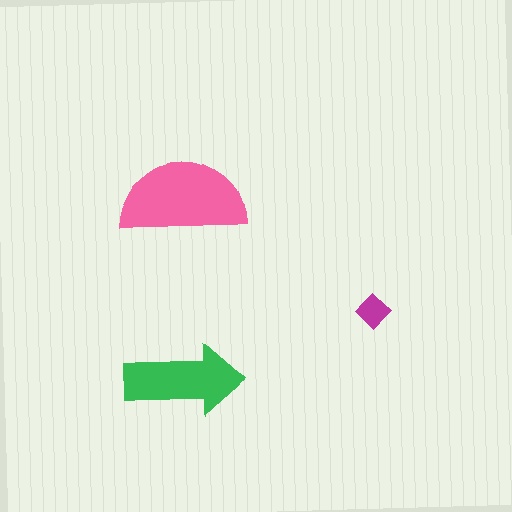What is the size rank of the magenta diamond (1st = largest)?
3rd.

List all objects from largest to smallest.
The pink semicircle, the green arrow, the magenta diamond.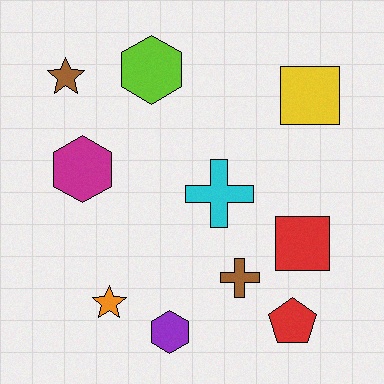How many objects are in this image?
There are 10 objects.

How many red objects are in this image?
There are 2 red objects.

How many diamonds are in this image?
There are no diamonds.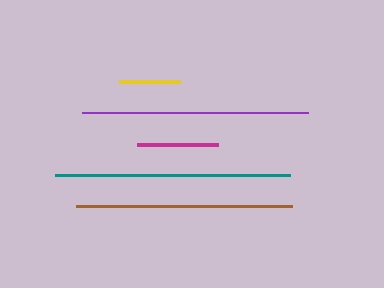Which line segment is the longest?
The teal line is the longest at approximately 235 pixels.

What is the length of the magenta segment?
The magenta segment is approximately 81 pixels long.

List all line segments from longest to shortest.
From longest to shortest: teal, purple, brown, magenta, yellow.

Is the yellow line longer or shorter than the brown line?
The brown line is longer than the yellow line.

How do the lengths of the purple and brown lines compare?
The purple and brown lines are approximately the same length.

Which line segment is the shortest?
The yellow line is the shortest at approximately 61 pixels.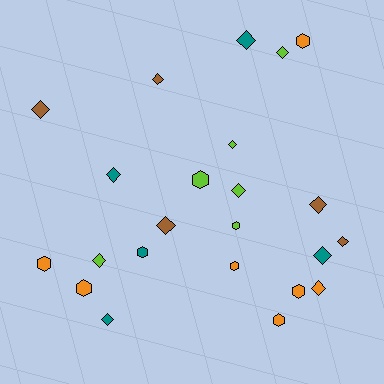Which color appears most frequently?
Orange, with 7 objects.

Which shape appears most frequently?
Diamond, with 14 objects.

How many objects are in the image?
There are 23 objects.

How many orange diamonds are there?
There is 1 orange diamond.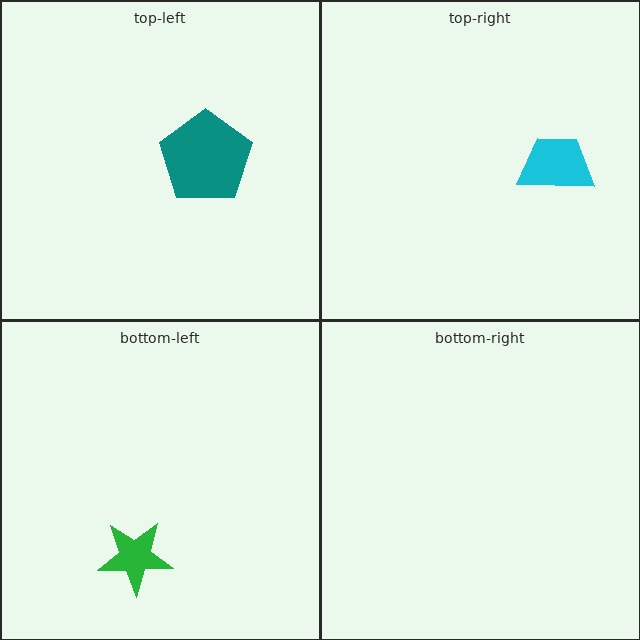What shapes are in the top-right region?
The cyan trapezoid.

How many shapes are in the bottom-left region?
1.